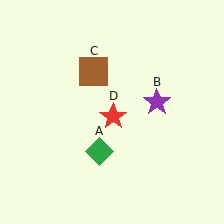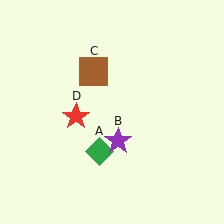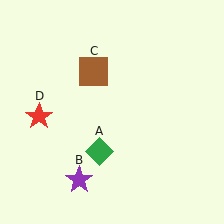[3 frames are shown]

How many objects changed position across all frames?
2 objects changed position: purple star (object B), red star (object D).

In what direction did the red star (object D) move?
The red star (object D) moved left.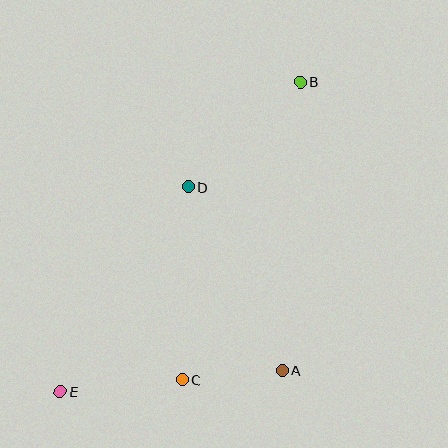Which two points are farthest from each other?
Points B and E are farthest from each other.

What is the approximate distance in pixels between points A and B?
The distance between A and B is approximately 289 pixels.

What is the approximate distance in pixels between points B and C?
The distance between B and C is approximately 320 pixels.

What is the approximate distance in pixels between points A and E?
The distance between A and E is approximately 223 pixels.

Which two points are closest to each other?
Points A and C are closest to each other.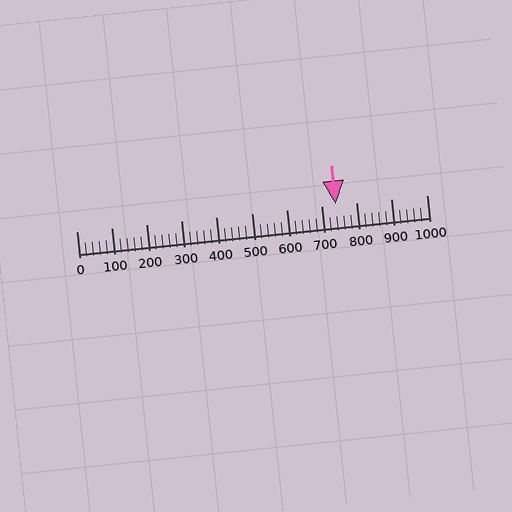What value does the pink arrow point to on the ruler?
The pink arrow points to approximately 740.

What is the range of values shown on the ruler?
The ruler shows values from 0 to 1000.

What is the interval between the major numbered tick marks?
The major tick marks are spaced 100 units apart.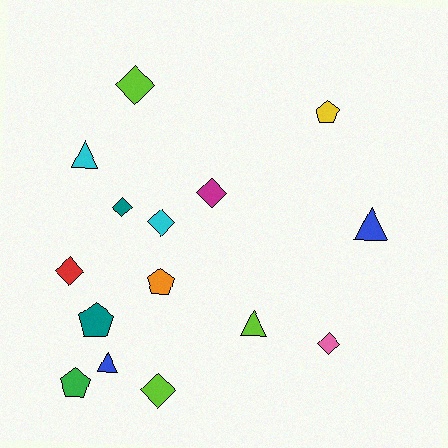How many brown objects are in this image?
There are no brown objects.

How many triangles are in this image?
There are 4 triangles.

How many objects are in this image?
There are 15 objects.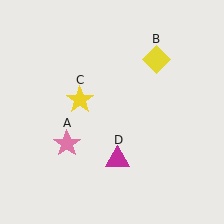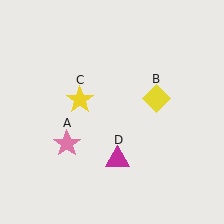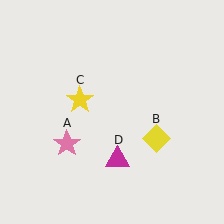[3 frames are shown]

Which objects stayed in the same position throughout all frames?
Pink star (object A) and yellow star (object C) and magenta triangle (object D) remained stationary.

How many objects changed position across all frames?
1 object changed position: yellow diamond (object B).